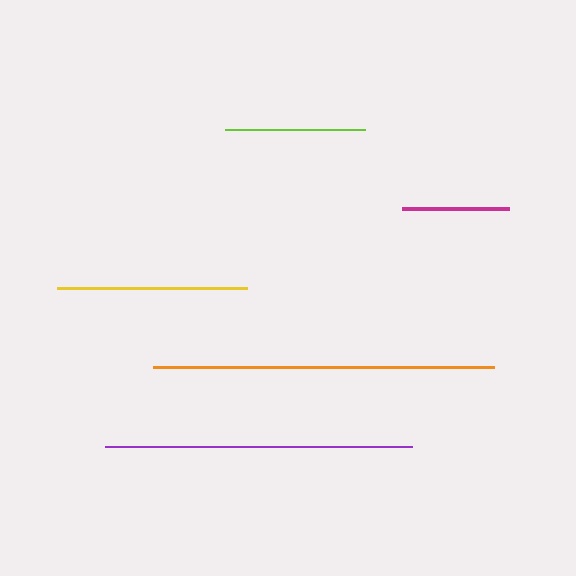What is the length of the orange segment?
The orange segment is approximately 341 pixels long.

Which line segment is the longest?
The orange line is the longest at approximately 341 pixels.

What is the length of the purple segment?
The purple segment is approximately 307 pixels long.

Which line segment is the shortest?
The magenta line is the shortest at approximately 107 pixels.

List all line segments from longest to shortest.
From longest to shortest: orange, purple, yellow, lime, magenta.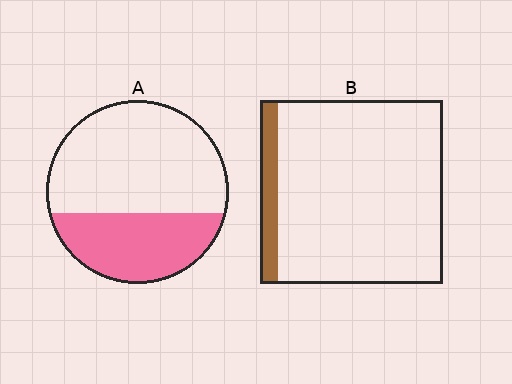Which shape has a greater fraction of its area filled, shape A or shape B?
Shape A.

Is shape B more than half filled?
No.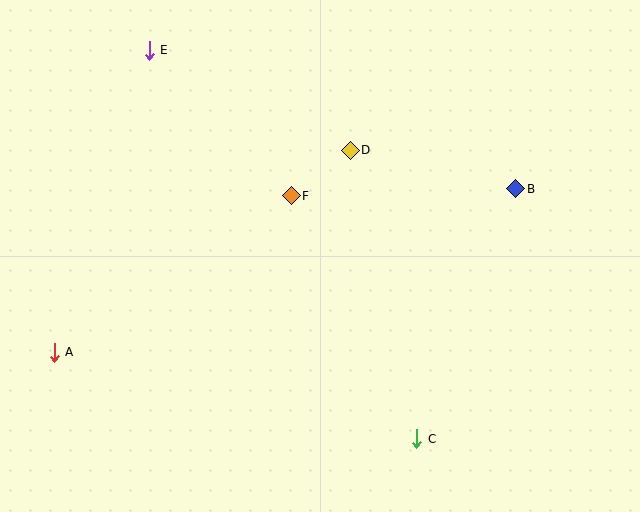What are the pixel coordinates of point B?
Point B is at (516, 189).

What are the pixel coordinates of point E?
Point E is at (149, 50).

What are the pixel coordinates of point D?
Point D is at (350, 150).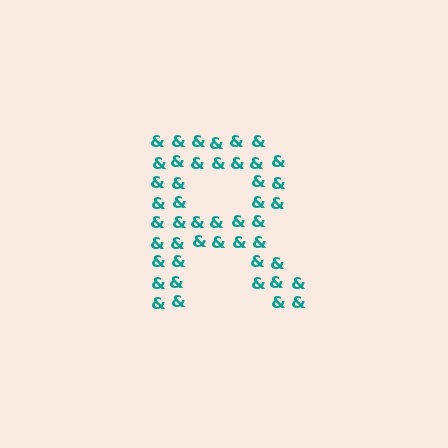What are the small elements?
The small elements are ampersands.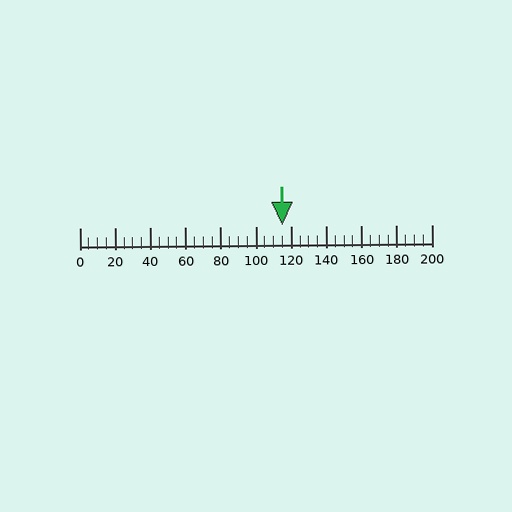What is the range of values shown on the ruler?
The ruler shows values from 0 to 200.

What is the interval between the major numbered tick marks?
The major tick marks are spaced 20 units apart.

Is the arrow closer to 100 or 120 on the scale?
The arrow is closer to 120.